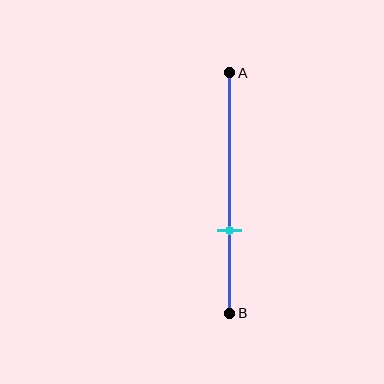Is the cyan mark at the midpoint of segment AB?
No, the mark is at about 65% from A, not at the 50% midpoint.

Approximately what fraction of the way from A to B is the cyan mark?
The cyan mark is approximately 65% of the way from A to B.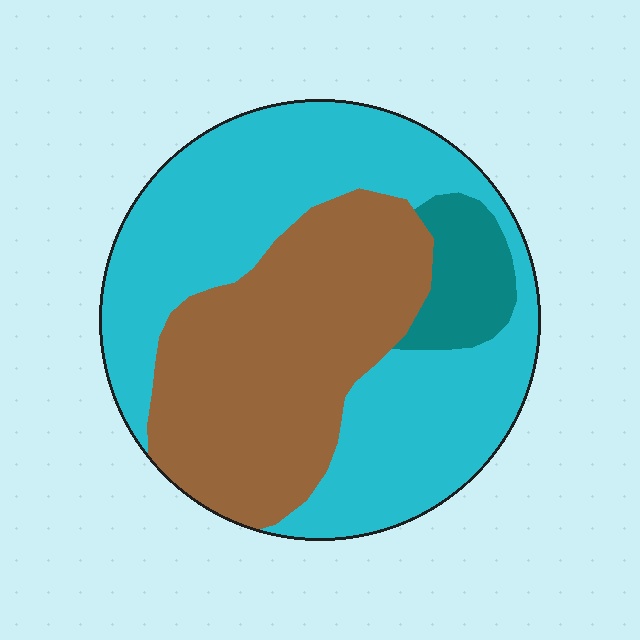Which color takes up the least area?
Teal, at roughly 10%.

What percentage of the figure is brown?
Brown covers 39% of the figure.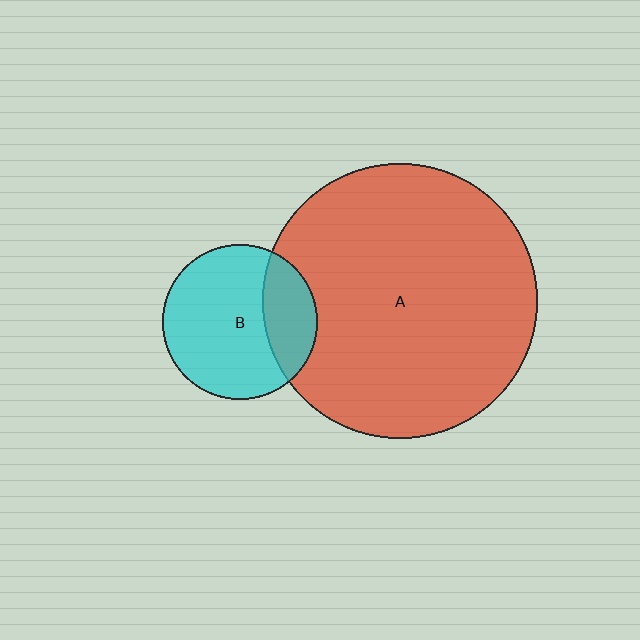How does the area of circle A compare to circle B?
Approximately 3.1 times.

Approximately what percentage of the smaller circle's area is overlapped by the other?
Approximately 25%.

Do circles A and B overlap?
Yes.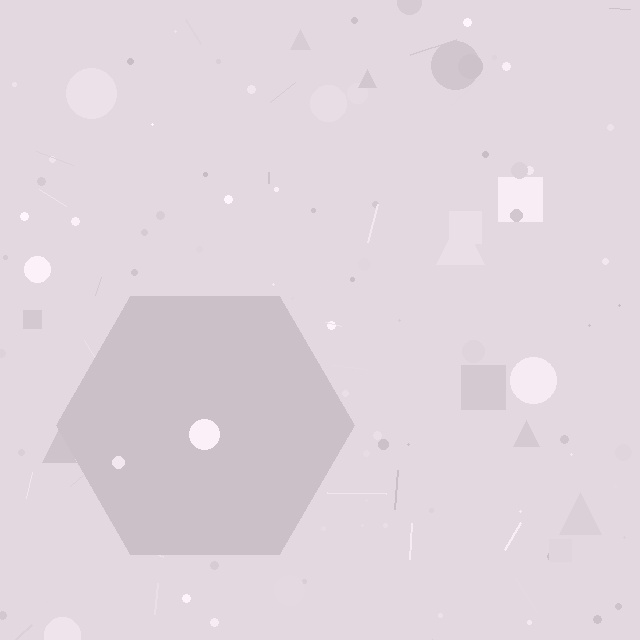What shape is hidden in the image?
A hexagon is hidden in the image.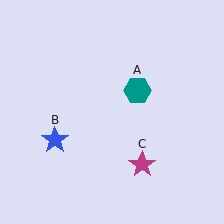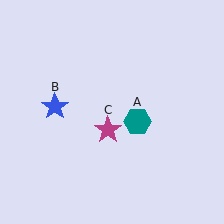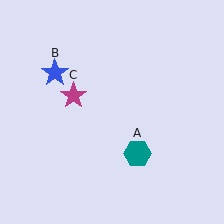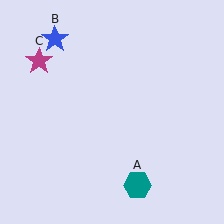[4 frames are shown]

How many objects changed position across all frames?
3 objects changed position: teal hexagon (object A), blue star (object B), magenta star (object C).